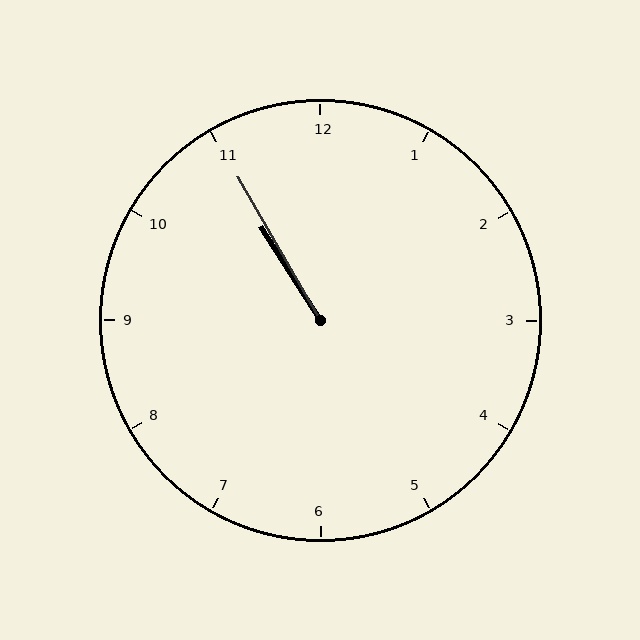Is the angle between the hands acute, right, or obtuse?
It is acute.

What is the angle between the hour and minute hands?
Approximately 2 degrees.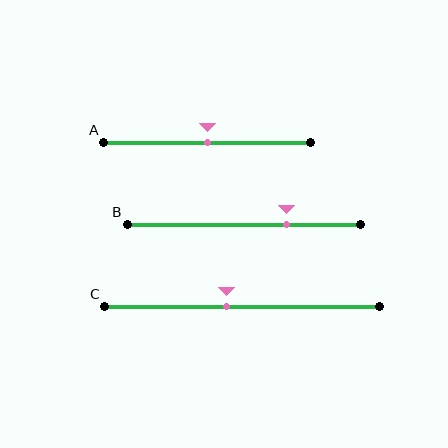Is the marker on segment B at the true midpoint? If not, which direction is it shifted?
No, the marker on segment B is shifted to the right by about 18% of the segment length.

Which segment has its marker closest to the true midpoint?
Segment A has its marker closest to the true midpoint.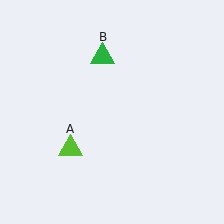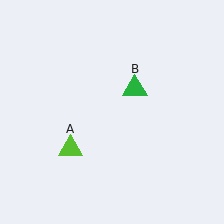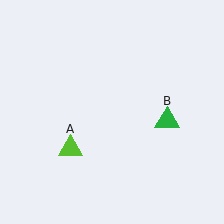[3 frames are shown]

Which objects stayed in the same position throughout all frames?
Lime triangle (object A) remained stationary.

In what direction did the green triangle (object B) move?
The green triangle (object B) moved down and to the right.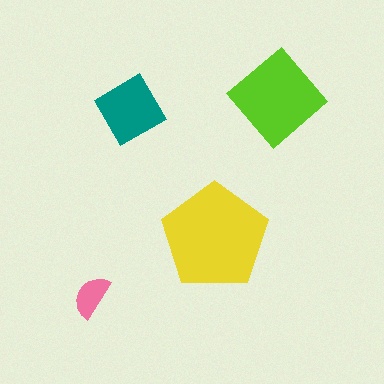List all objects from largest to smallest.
The yellow pentagon, the lime diamond, the teal diamond, the pink semicircle.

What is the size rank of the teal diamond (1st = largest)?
3rd.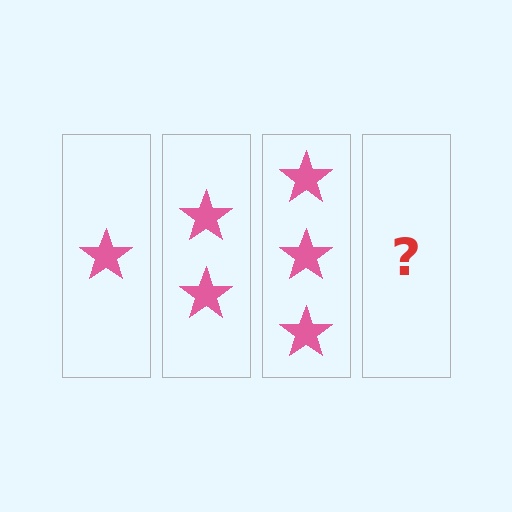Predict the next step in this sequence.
The next step is 4 stars.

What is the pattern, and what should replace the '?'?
The pattern is that each step adds one more star. The '?' should be 4 stars.